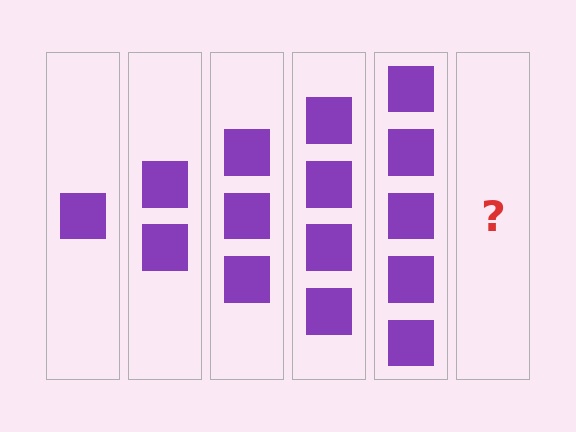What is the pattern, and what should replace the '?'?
The pattern is that each step adds one more square. The '?' should be 6 squares.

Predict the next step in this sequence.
The next step is 6 squares.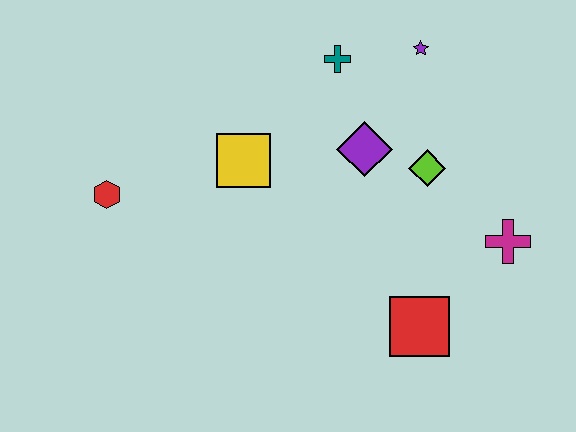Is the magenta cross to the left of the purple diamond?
No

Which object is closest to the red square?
The magenta cross is closest to the red square.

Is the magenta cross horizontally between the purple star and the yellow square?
No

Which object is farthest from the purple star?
The red hexagon is farthest from the purple star.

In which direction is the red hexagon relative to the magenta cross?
The red hexagon is to the left of the magenta cross.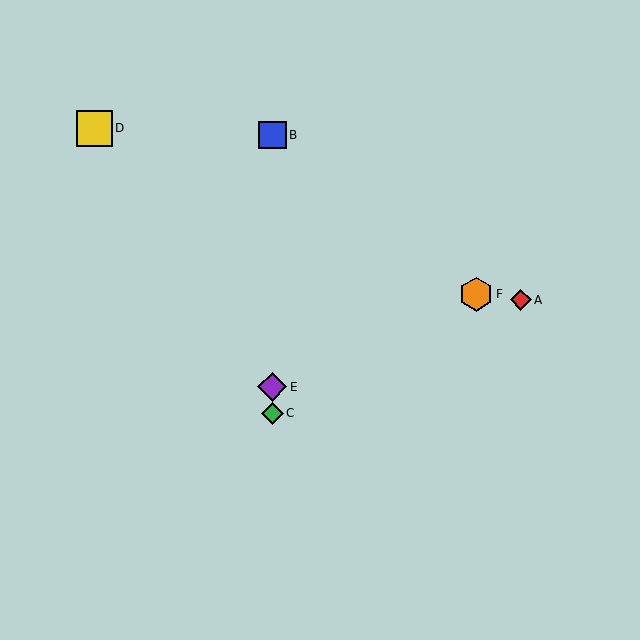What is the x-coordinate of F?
Object F is at x≈476.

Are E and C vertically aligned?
Yes, both are at x≈272.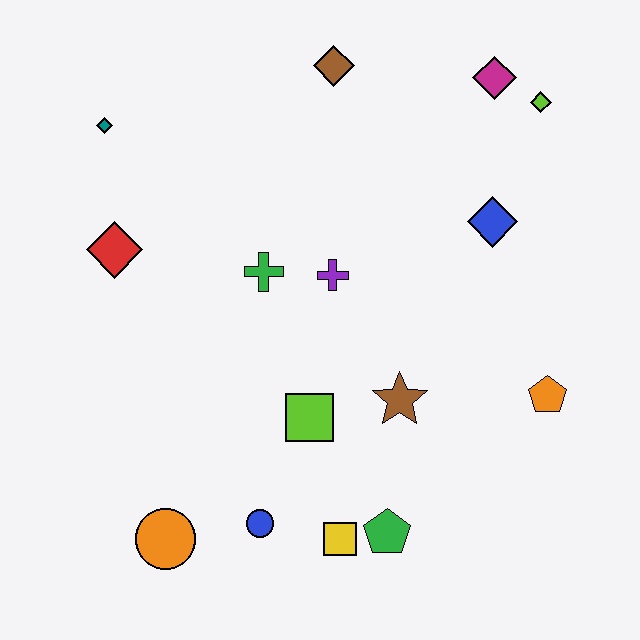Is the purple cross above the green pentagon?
Yes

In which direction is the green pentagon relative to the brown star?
The green pentagon is below the brown star.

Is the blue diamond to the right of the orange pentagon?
No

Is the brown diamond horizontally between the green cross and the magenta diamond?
Yes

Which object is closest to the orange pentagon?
The brown star is closest to the orange pentagon.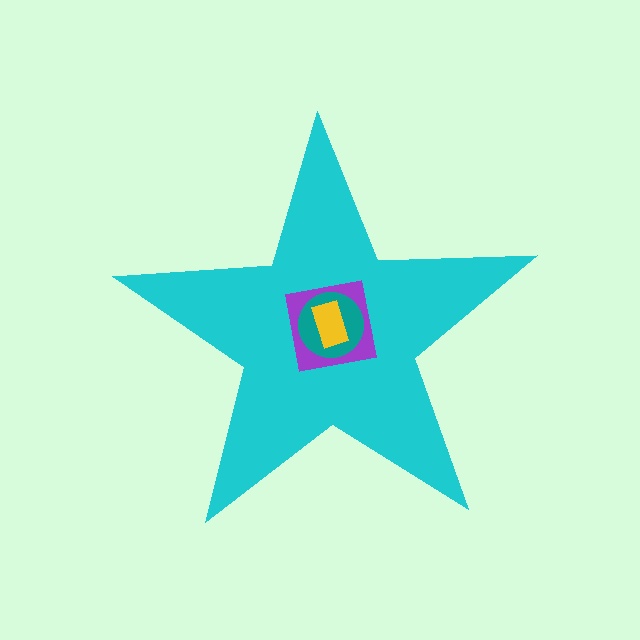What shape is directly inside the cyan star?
The purple square.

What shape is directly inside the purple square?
The teal circle.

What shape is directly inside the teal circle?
The yellow rectangle.